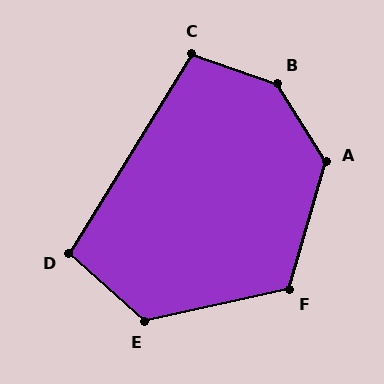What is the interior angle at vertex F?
Approximately 119 degrees (obtuse).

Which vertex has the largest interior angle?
B, at approximately 141 degrees.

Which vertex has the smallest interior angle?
D, at approximately 100 degrees.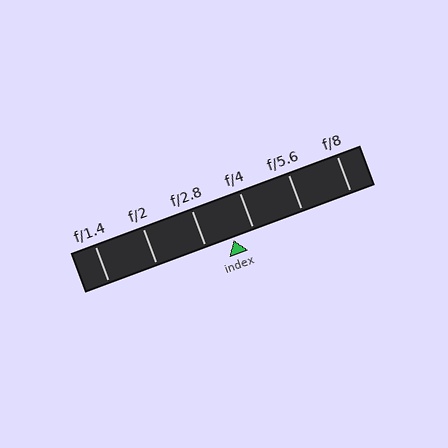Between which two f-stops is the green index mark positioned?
The index mark is between f/2.8 and f/4.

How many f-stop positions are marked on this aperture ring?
There are 6 f-stop positions marked.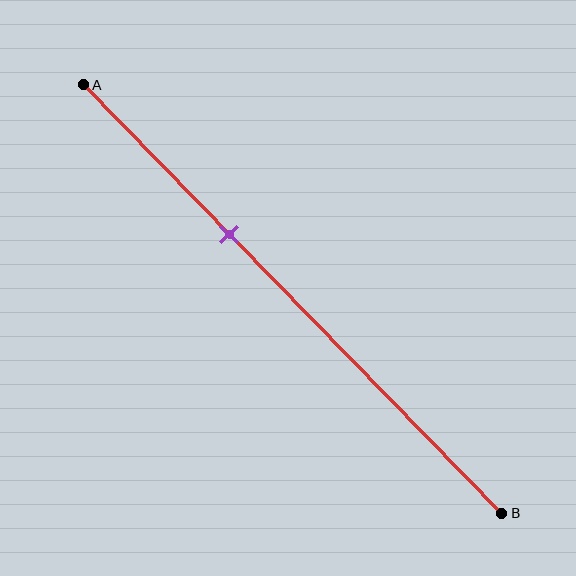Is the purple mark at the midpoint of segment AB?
No, the mark is at about 35% from A, not at the 50% midpoint.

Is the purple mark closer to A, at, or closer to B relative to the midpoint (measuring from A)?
The purple mark is closer to point A than the midpoint of segment AB.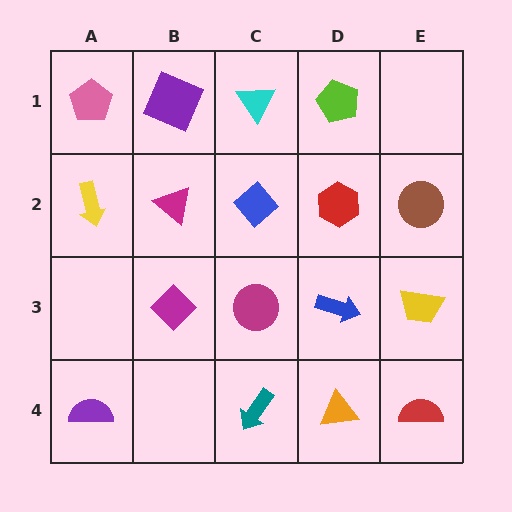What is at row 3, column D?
A blue arrow.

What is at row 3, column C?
A magenta circle.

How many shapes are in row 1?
4 shapes.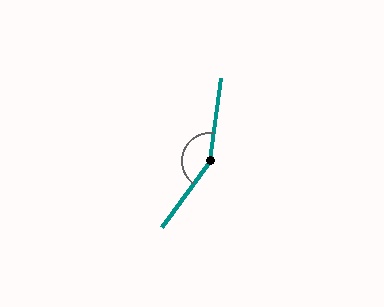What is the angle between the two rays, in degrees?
Approximately 152 degrees.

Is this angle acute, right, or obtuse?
It is obtuse.